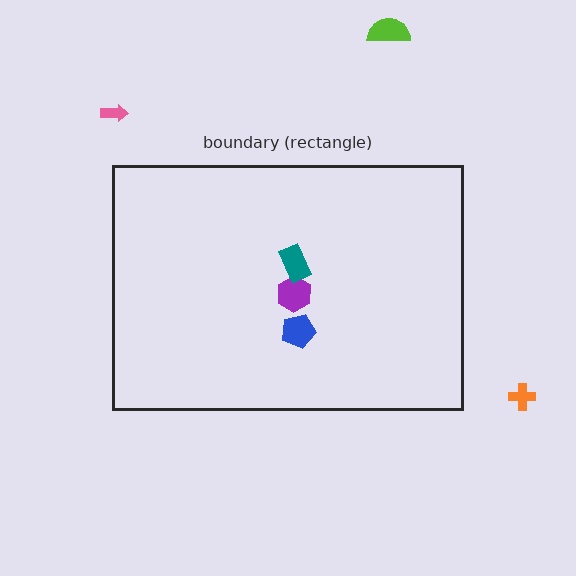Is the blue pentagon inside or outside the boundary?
Inside.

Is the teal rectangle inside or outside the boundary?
Inside.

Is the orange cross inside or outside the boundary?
Outside.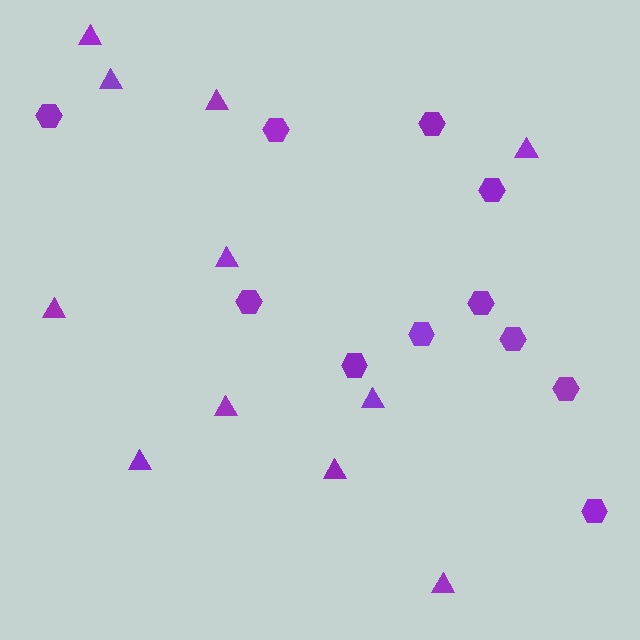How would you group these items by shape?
There are 2 groups: one group of triangles (11) and one group of hexagons (11).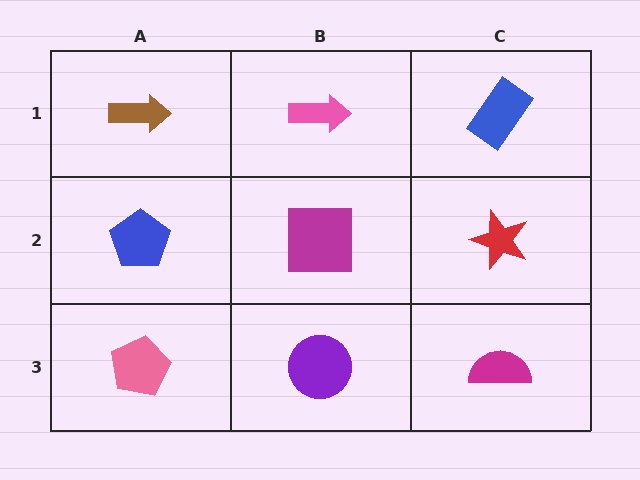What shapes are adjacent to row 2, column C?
A blue rectangle (row 1, column C), a magenta semicircle (row 3, column C), a magenta square (row 2, column B).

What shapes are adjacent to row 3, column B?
A magenta square (row 2, column B), a pink pentagon (row 3, column A), a magenta semicircle (row 3, column C).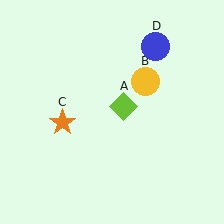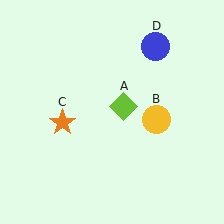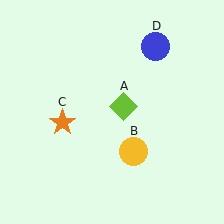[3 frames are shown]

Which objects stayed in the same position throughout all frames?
Lime diamond (object A) and orange star (object C) and blue circle (object D) remained stationary.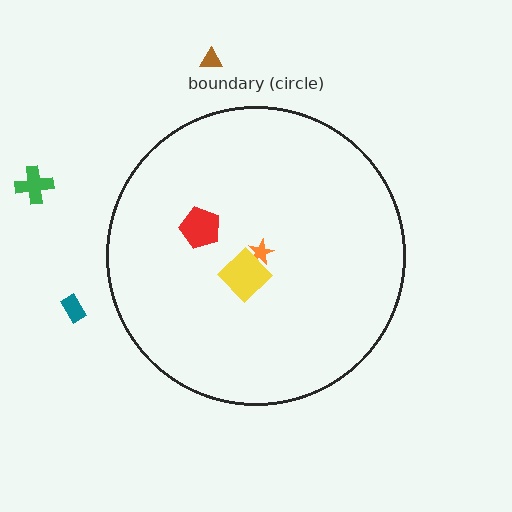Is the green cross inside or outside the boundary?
Outside.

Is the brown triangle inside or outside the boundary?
Outside.